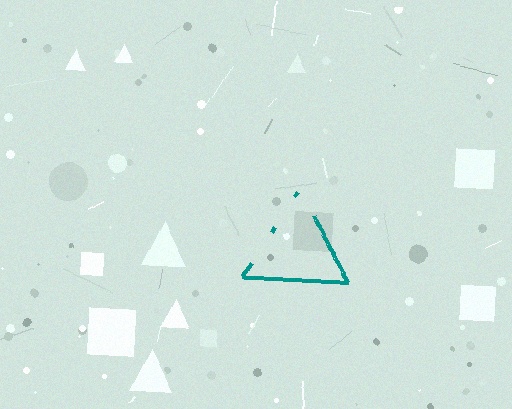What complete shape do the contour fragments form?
The contour fragments form a triangle.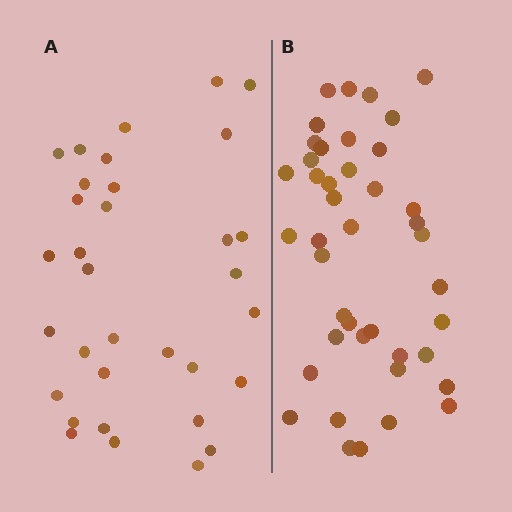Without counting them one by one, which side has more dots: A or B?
Region B (the right region) has more dots.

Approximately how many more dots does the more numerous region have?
Region B has roughly 8 or so more dots than region A.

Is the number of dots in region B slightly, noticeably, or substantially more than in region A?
Region B has noticeably more, but not dramatically so. The ratio is roughly 1.3 to 1.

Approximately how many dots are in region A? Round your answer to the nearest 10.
About 30 dots. (The exact count is 33, which rounds to 30.)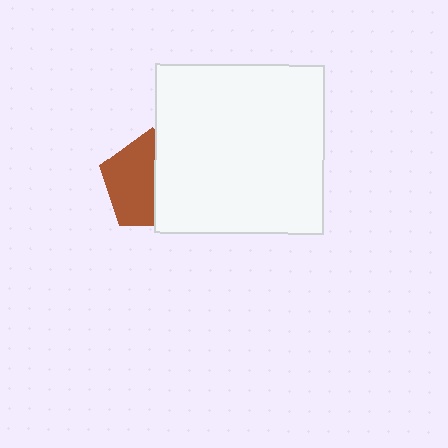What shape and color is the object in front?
The object in front is a white square.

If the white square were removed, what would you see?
You would see the complete brown pentagon.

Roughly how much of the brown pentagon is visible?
About half of it is visible (roughly 53%).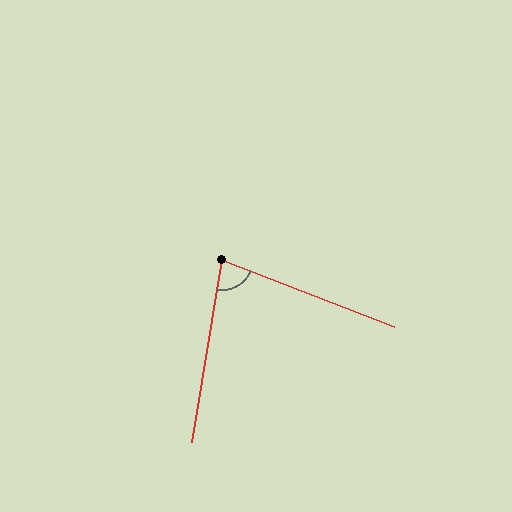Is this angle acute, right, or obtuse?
It is acute.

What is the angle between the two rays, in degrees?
Approximately 78 degrees.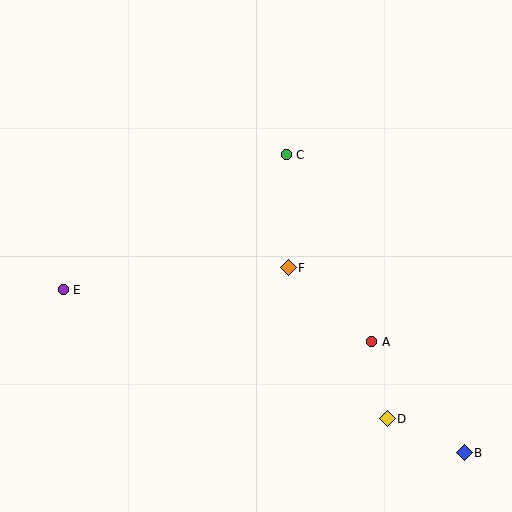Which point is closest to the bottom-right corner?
Point B is closest to the bottom-right corner.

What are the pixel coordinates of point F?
Point F is at (288, 268).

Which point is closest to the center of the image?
Point F at (288, 268) is closest to the center.